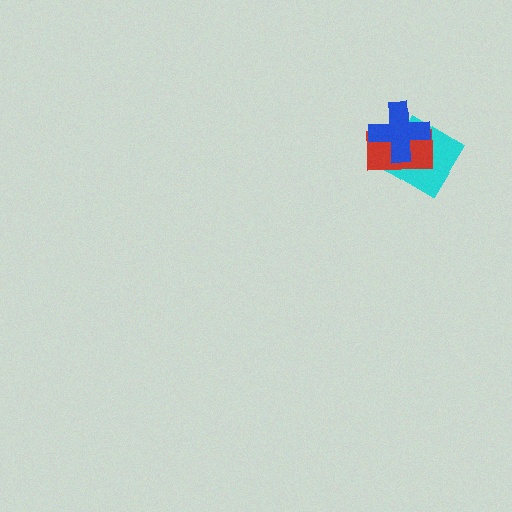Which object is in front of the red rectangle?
The blue cross is in front of the red rectangle.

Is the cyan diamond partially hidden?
Yes, it is partially covered by another shape.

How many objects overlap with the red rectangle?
2 objects overlap with the red rectangle.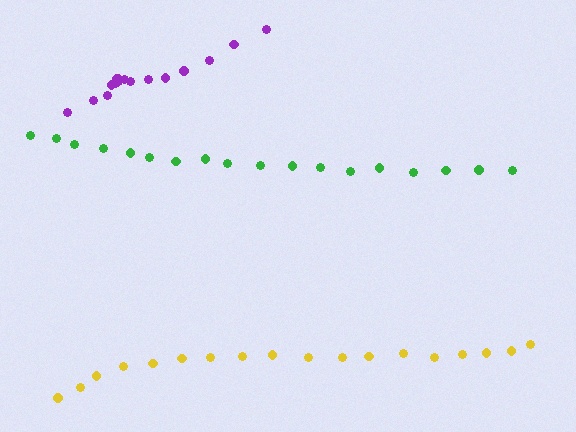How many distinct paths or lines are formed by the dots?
There are 3 distinct paths.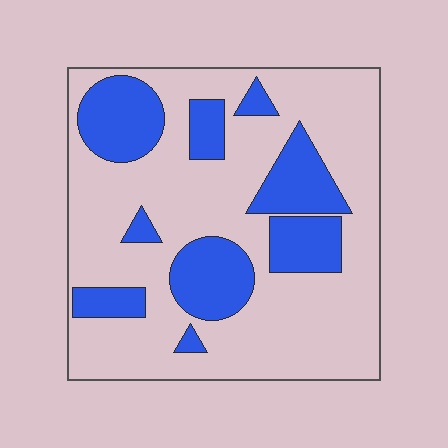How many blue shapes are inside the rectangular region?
9.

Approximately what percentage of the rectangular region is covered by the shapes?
Approximately 30%.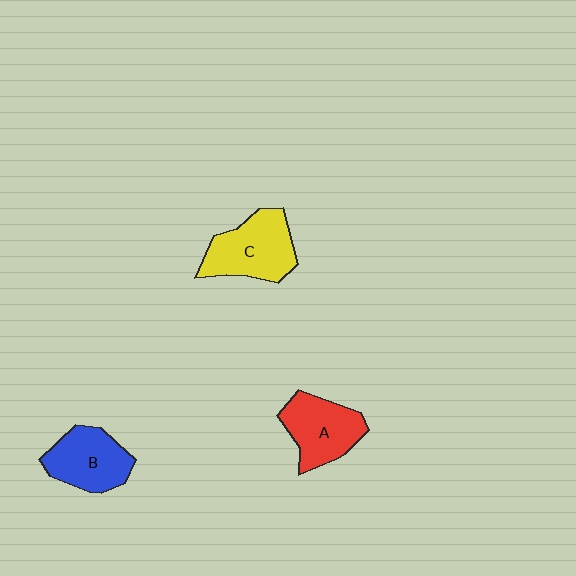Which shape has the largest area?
Shape C (yellow).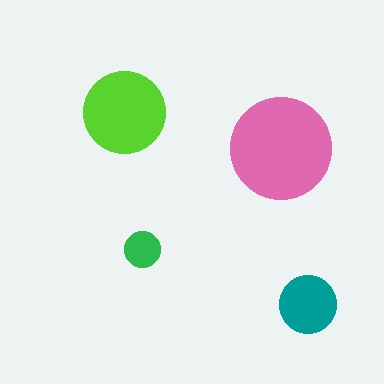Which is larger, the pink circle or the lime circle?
The pink one.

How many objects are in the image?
There are 4 objects in the image.